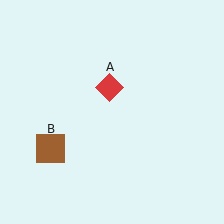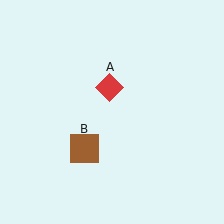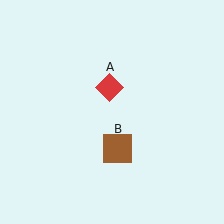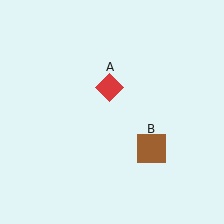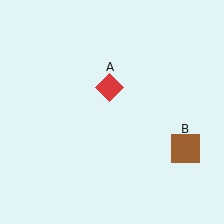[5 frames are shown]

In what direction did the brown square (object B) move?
The brown square (object B) moved right.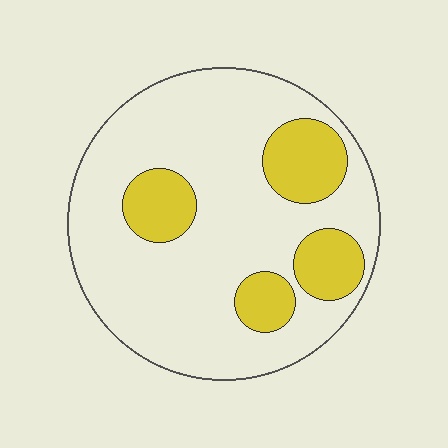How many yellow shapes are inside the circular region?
4.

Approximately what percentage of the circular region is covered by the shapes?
Approximately 20%.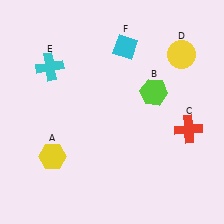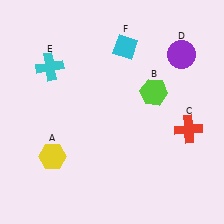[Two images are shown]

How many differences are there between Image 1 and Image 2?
There is 1 difference between the two images.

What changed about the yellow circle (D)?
In Image 1, D is yellow. In Image 2, it changed to purple.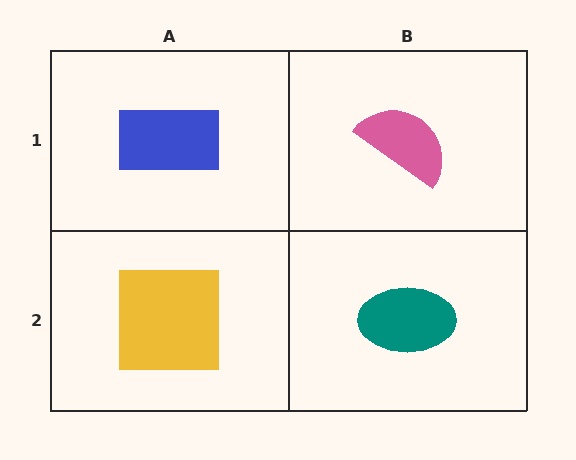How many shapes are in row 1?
2 shapes.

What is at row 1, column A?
A blue rectangle.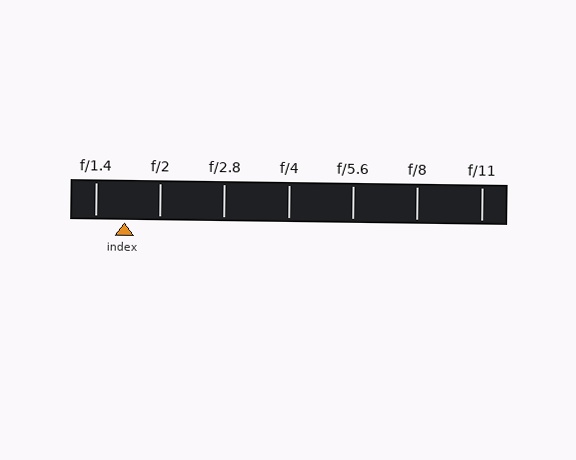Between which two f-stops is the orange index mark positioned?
The index mark is between f/1.4 and f/2.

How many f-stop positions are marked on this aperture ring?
There are 7 f-stop positions marked.